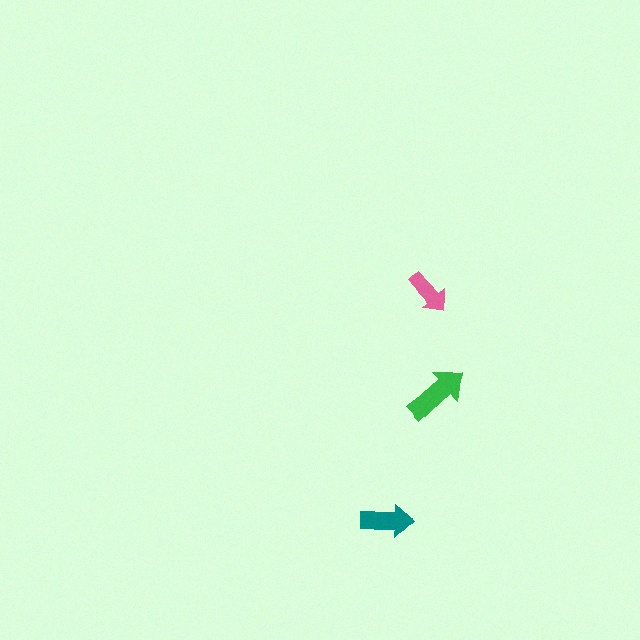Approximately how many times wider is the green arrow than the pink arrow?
About 1.5 times wider.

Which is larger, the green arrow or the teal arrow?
The green one.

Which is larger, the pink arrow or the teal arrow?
The teal one.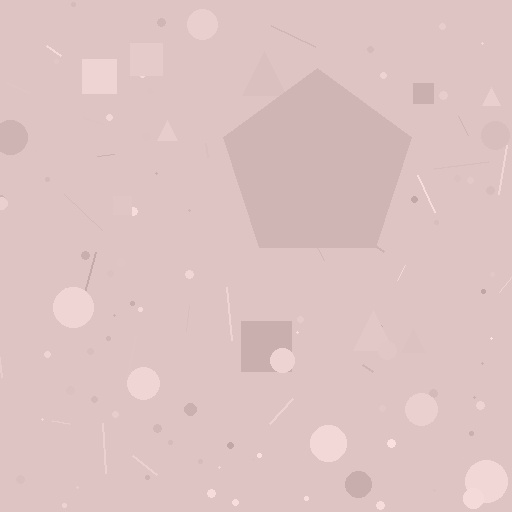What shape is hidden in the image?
A pentagon is hidden in the image.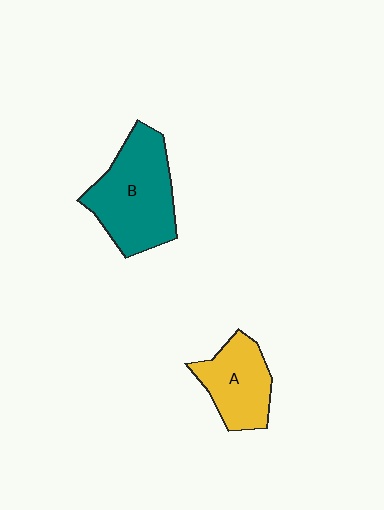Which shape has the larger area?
Shape B (teal).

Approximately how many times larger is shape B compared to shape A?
Approximately 1.6 times.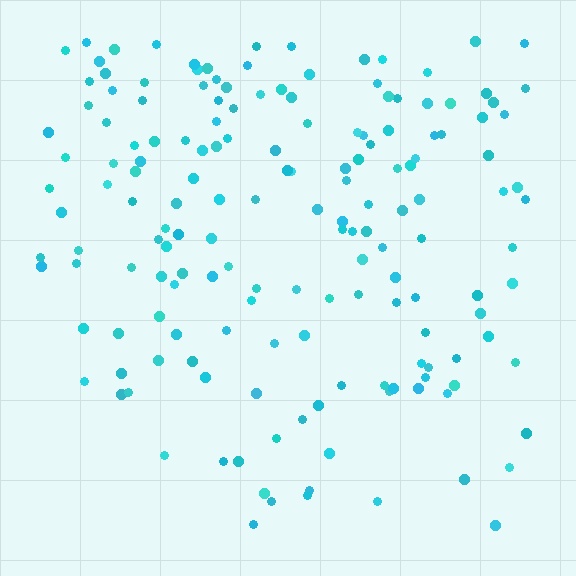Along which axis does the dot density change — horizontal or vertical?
Vertical.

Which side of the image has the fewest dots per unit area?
The bottom.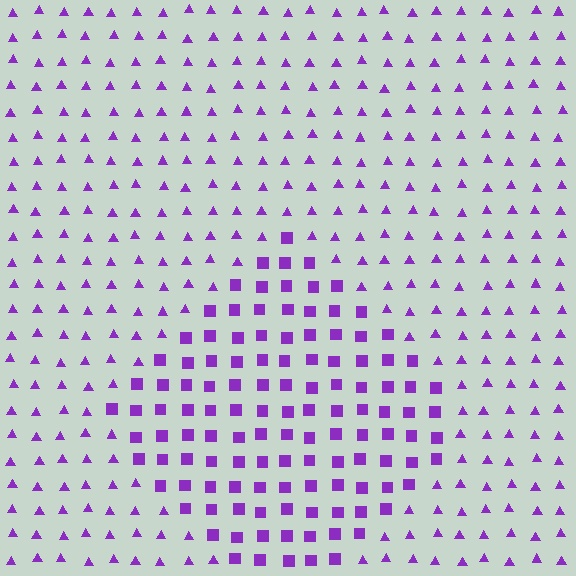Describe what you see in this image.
The image is filled with small purple elements arranged in a uniform grid. A diamond-shaped region contains squares, while the surrounding area contains triangles. The boundary is defined purely by the change in element shape.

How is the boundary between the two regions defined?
The boundary is defined by a change in element shape: squares inside vs. triangles outside. All elements share the same color and spacing.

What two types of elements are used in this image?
The image uses squares inside the diamond region and triangles outside it.